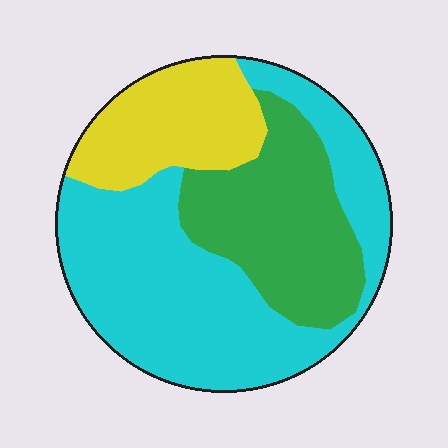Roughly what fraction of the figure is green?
Green takes up about one quarter (1/4) of the figure.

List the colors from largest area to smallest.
From largest to smallest: cyan, green, yellow.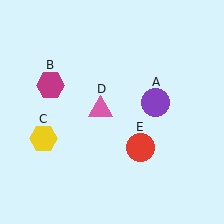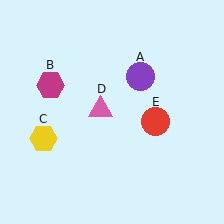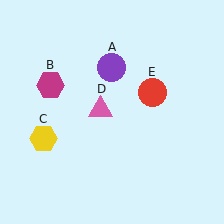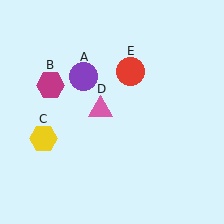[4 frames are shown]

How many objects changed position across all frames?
2 objects changed position: purple circle (object A), red circle (object E).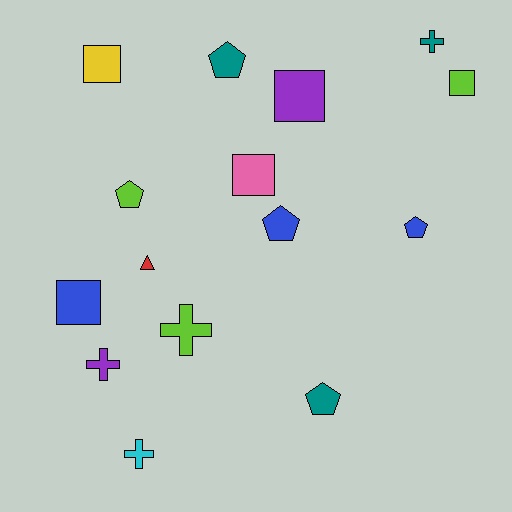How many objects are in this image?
There are 15 objects.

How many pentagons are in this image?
There are 5 pentagons.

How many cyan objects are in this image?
There is 1 cyan object.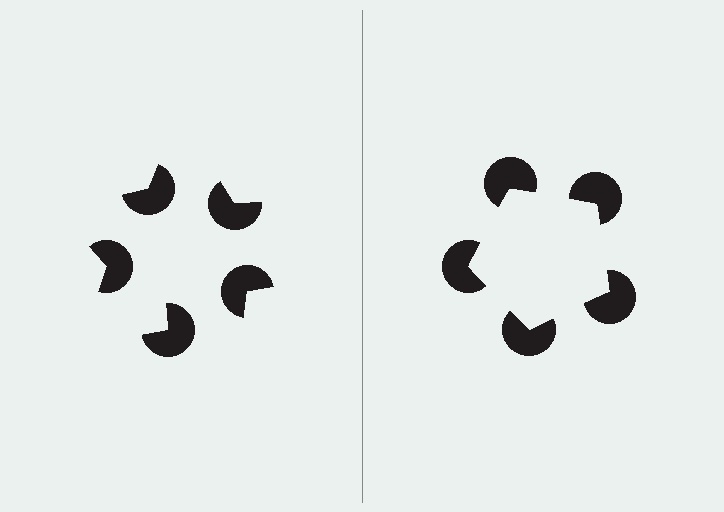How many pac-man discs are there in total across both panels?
10 — 5 on each side.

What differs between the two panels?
The pac-man discs are positioned identically on both sides; only the wedge orientations differ. On the right they align to a pentagon; on the left they are misaligned.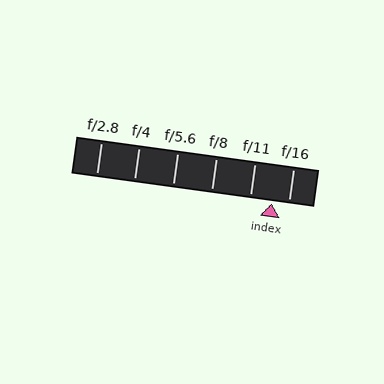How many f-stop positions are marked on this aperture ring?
There are 6 f-stop positions marked.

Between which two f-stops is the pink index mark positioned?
The index mark is between f/11 and f/16.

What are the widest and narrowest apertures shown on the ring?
The widest aperture shown is f/2.8 and the narrowest is f/16.